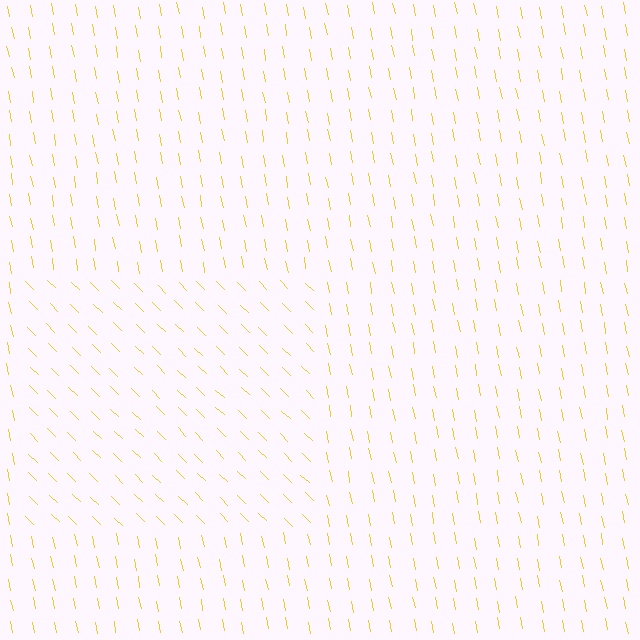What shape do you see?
I see a rectangle.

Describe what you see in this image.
The image is filled with small yellow line segments. A rectangle region in the image has lines oriented differently from the surrounding lines, creating a visible texture boundary.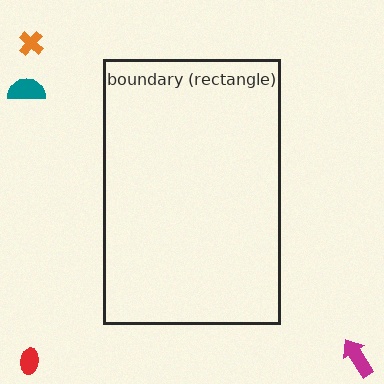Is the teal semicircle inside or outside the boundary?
Outside.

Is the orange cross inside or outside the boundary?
Outside.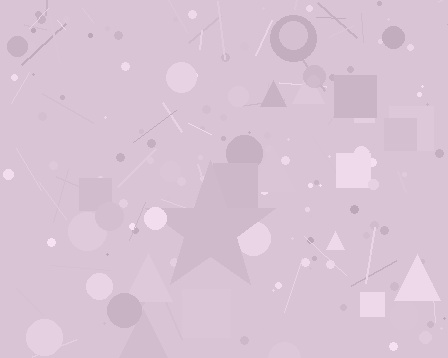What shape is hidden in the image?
A star is hidden in the image.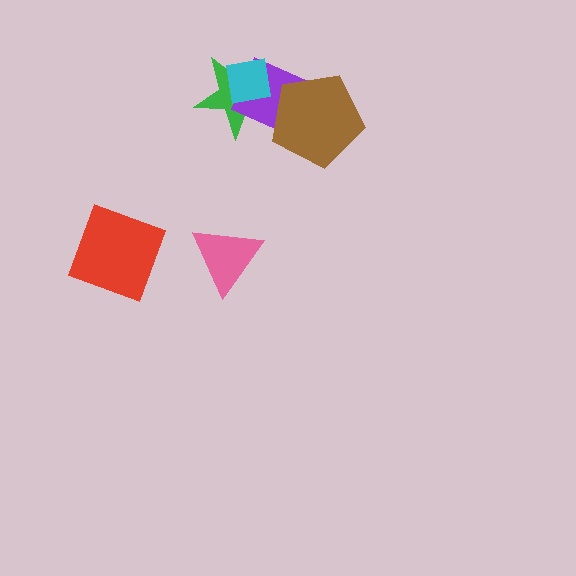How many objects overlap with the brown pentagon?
2 objects overlap with the brown pentagon.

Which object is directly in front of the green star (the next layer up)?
The purple diamond is directly in front of the green star.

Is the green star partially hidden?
Yes, it is partially covered by another shape.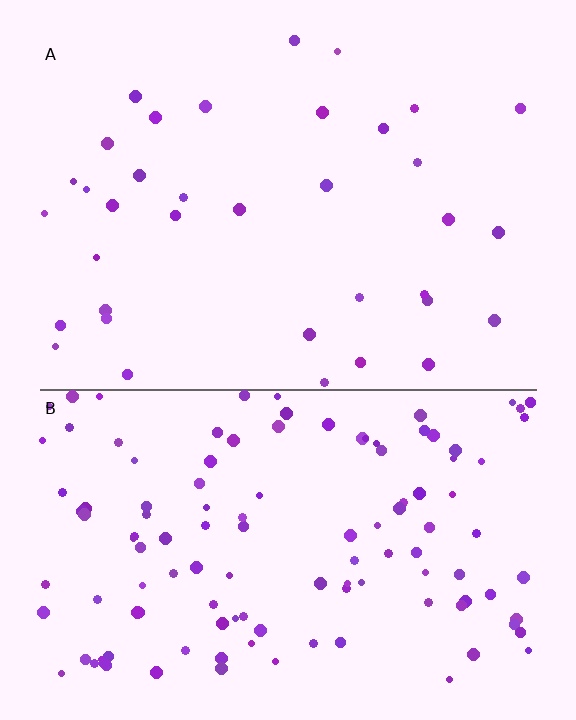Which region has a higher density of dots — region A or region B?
B (the bottom).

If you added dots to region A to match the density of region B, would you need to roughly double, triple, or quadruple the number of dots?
Approximately triple.